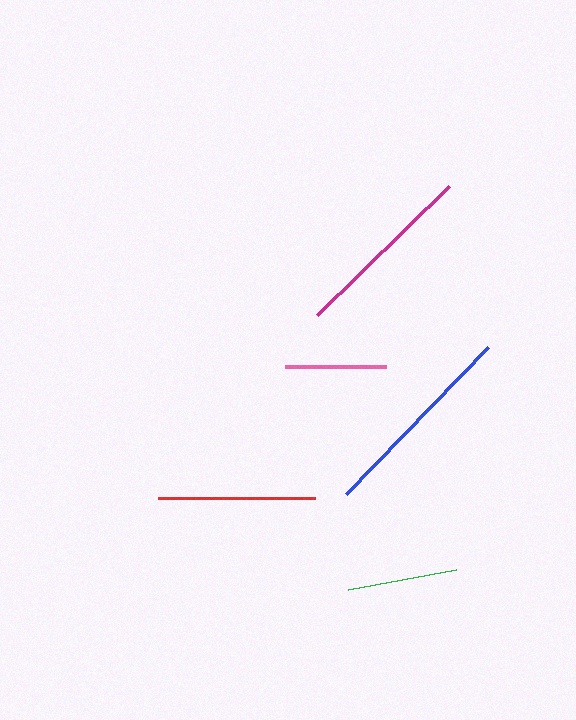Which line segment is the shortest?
The pink line is the shortest at approximately 102 pixels.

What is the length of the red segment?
The red segment is approximately 157 pixels long.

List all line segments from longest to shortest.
From longest to shortest: blue, magenta, red, green, pink.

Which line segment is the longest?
The blue line is the longest at approximately 204 pixels.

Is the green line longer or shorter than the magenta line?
The magenta line is longer than the green line.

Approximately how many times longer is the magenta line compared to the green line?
The magenta line is approximately 1.7 times the length of the green line.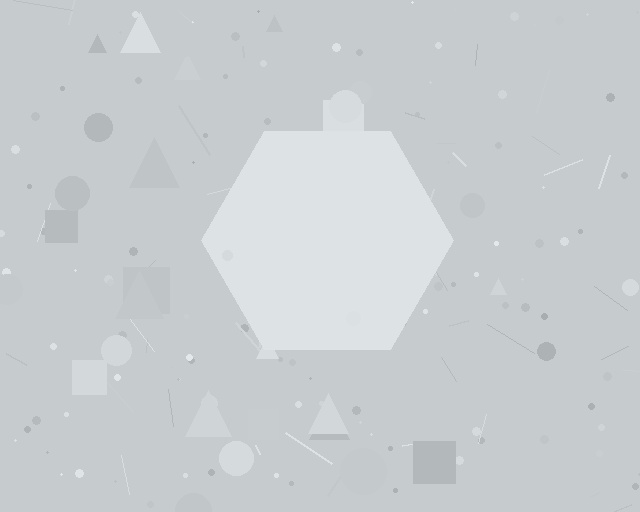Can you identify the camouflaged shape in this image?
The camouflaged shape is a hexagon.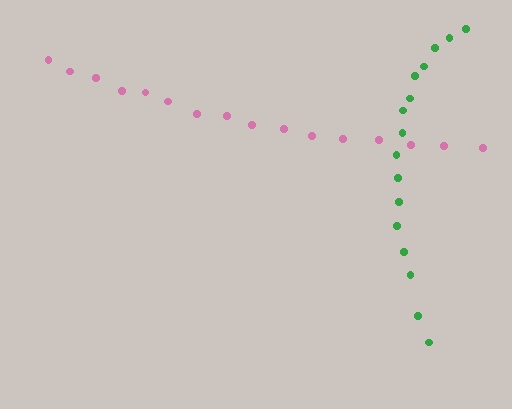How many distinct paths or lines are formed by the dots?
There are 2 distinct paths.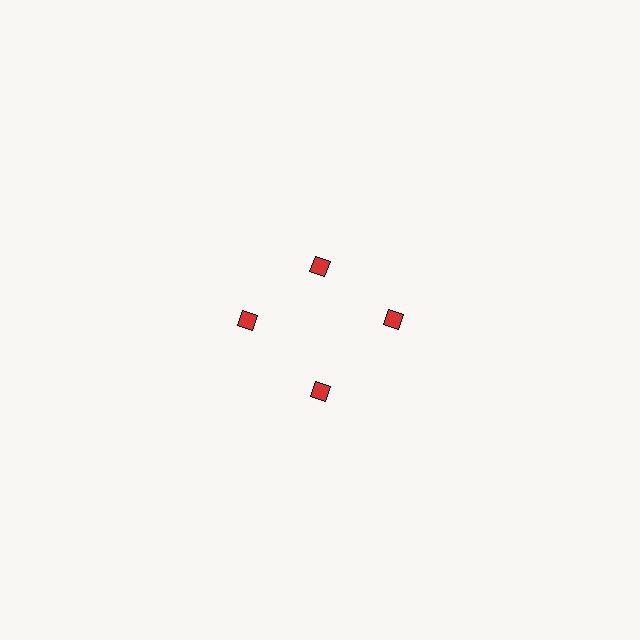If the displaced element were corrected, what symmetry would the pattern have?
It would have 4-fold rotational symmetry — the pattern would map onto itself every 90 degrees.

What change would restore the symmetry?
The symmetry would be restored by moving it outward, back onto the ring so that all 4 diamonds sit at equal angles and equal distance from the center.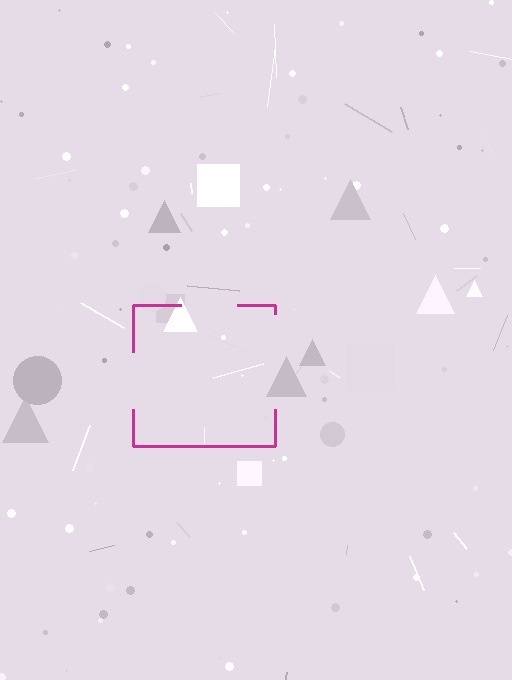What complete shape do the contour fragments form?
The contour fragments form a square.